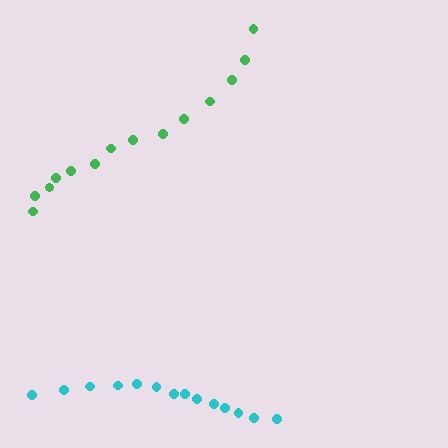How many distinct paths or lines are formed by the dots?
There are 2 distinct paths.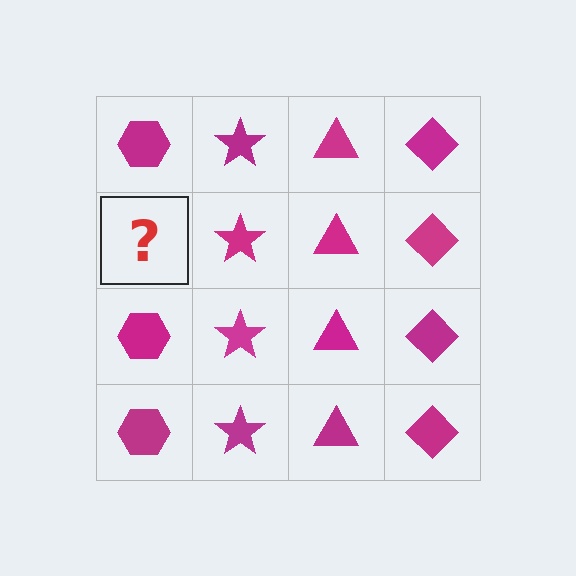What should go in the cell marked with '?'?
The missing cell should contain a magenta hexagon.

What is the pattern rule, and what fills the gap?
The rule is that each column has a consistent shape. The gap should be filled with a magenta hexagon.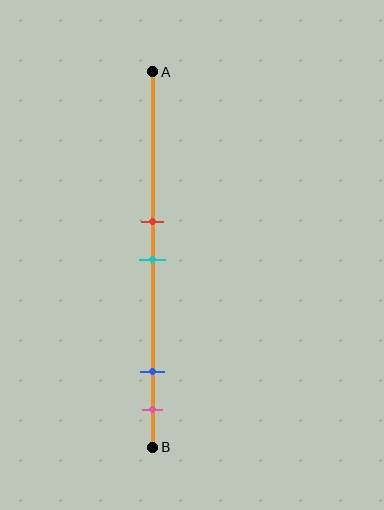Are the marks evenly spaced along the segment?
No, the marks are not evenly spaced.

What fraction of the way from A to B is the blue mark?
The blue mark is approximately 80% (0.8) of the way from A to B.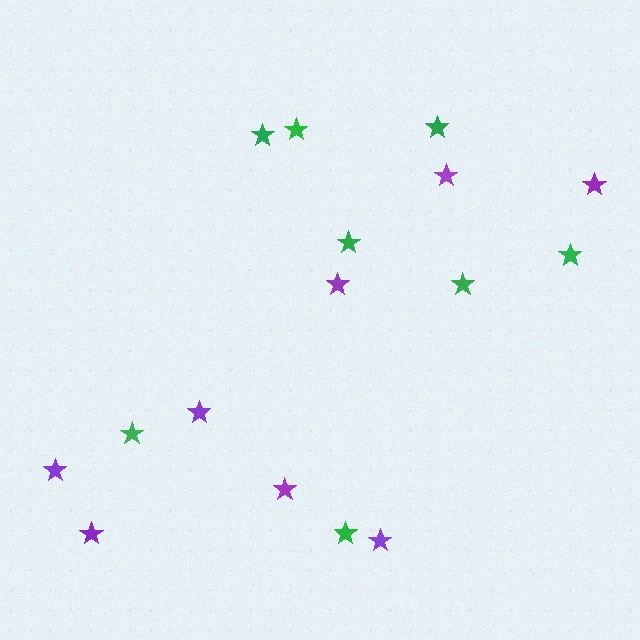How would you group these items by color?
There are 2 groups: one group of green stars (8) and one group of purple stars (8).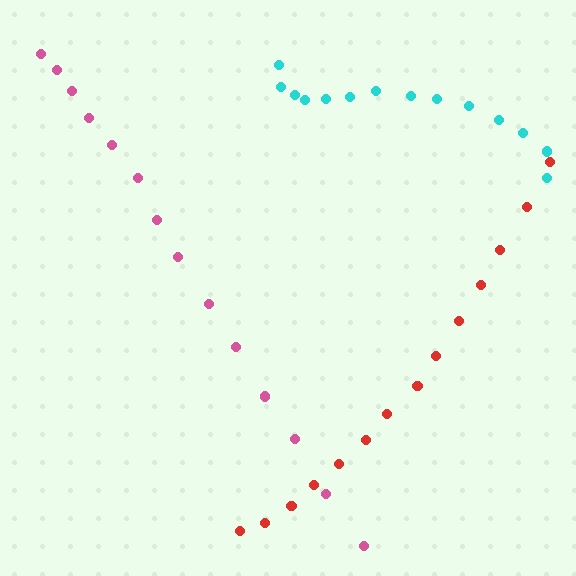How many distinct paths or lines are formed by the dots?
There are 3 distinct paths.